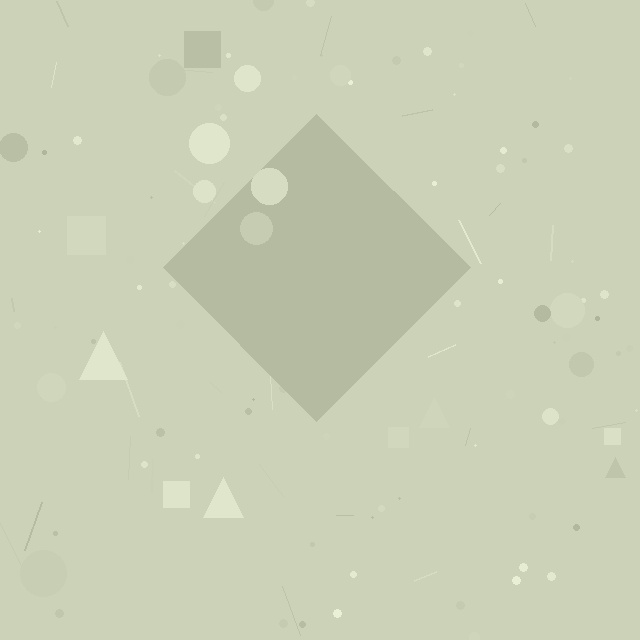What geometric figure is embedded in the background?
A diamond is embedded in the background.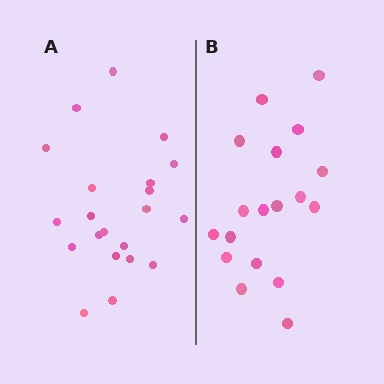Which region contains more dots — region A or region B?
Region A (the left region) has more dots.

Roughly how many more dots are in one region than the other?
Region A has just a few more — roughly 2 or 3 more dots than region B.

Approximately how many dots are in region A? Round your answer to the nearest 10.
About 20 dots. (The exact count is 21, which rounds to 20.)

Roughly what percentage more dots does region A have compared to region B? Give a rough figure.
About 15% more.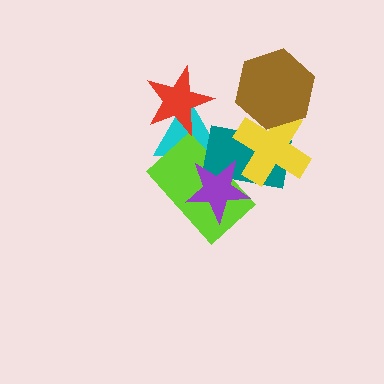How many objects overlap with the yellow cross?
2 objects overlap with the yellow cross.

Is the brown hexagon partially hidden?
No, no other shape covers it.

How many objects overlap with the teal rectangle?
5 objects overlap with the teal rectangle.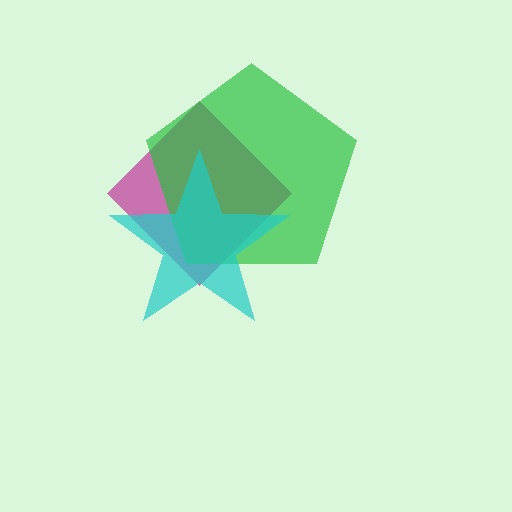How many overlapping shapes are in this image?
There are 3 overlapping shapes in the image.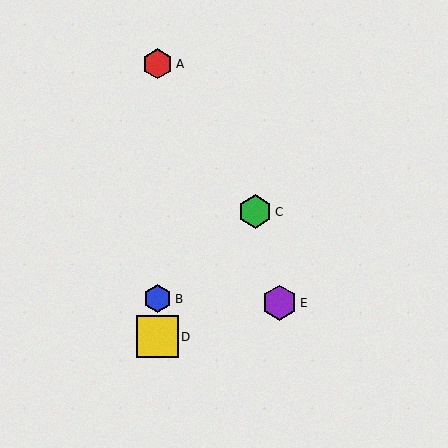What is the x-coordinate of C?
Object C is at x≈255.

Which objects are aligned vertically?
Objects A, B, D are aligned vertically.